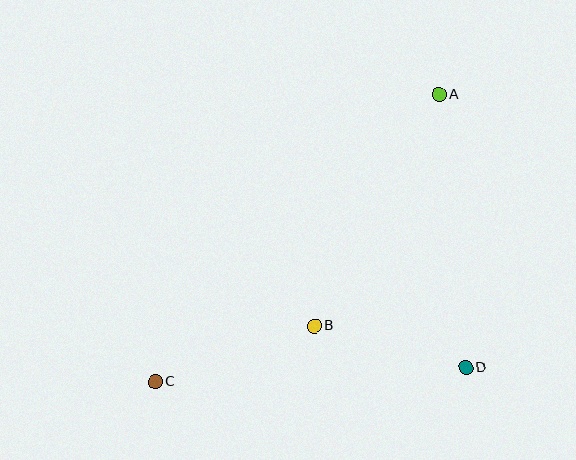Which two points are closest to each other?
Points B and D are closest to each other.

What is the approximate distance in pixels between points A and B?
The distance between A and B is approximately 263 pixels.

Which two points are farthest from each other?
Points A and C are farthest from each other.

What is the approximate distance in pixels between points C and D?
The distance between C and D is approximately 311 pixels.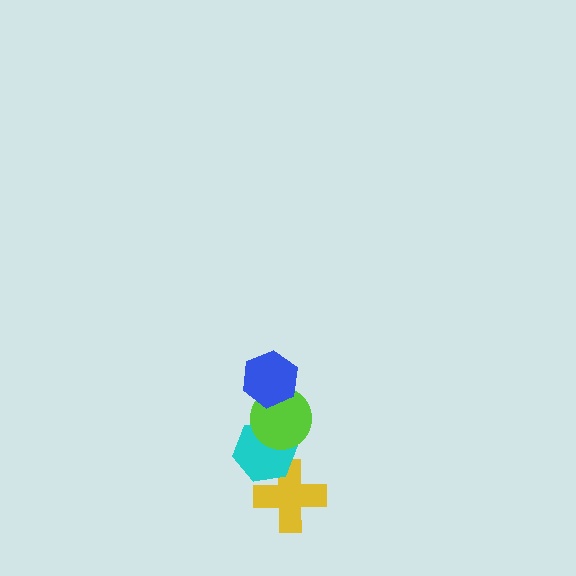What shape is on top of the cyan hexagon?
The lime circle is on top of the cyan hexagon.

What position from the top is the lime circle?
The lime circle is 2nd from the top.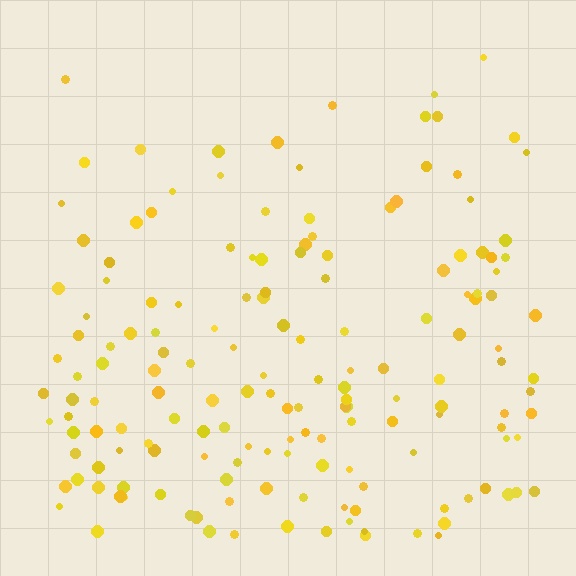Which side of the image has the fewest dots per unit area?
The top.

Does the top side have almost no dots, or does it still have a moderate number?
Still a moderate number, just noticeably fewer than the bottom.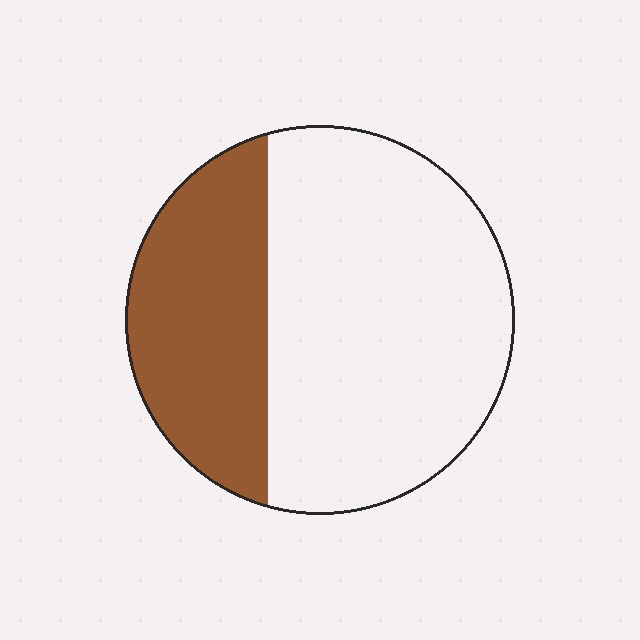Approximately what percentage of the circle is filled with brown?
Approximately 35%.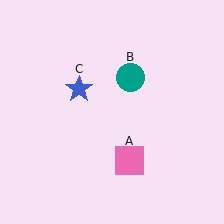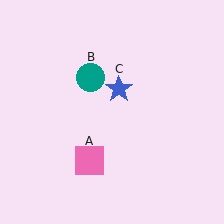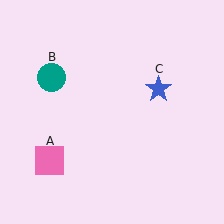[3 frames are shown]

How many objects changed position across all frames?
3 objects changed position: pink square (object A), teal circle (object B), blue star (object C).